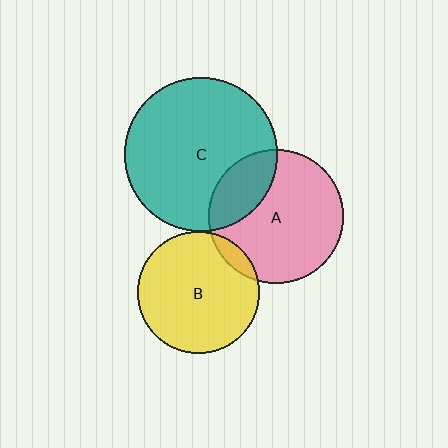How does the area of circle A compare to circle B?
Approximately 1.2 times.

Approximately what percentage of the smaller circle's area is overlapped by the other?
Approximately 10%.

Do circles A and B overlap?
Yes.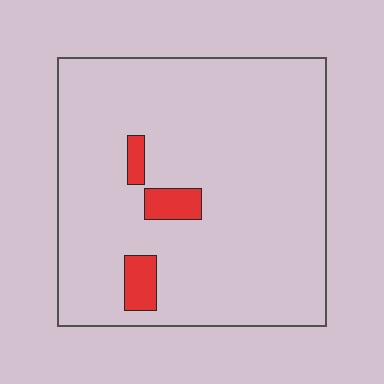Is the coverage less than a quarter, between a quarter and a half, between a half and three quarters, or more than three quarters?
Less than a quarter.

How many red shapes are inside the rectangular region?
3.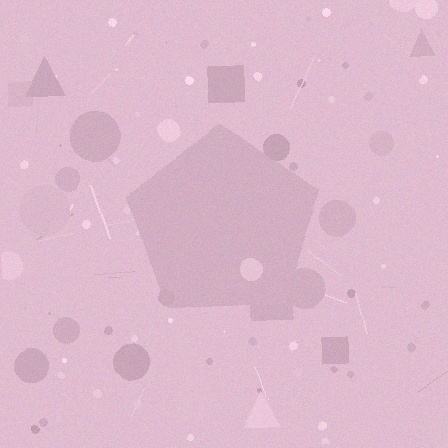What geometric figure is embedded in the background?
A pentagon is embedded in the background.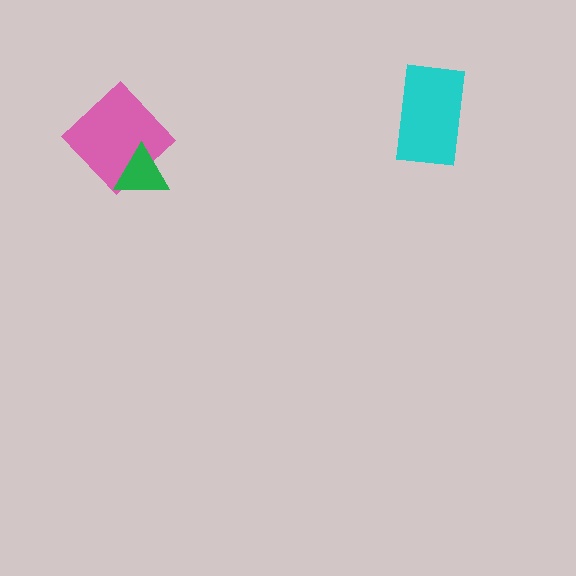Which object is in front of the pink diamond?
The green triangle is in front of the pink diamond.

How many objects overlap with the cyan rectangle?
0 objects overlap with the cyan rectangle.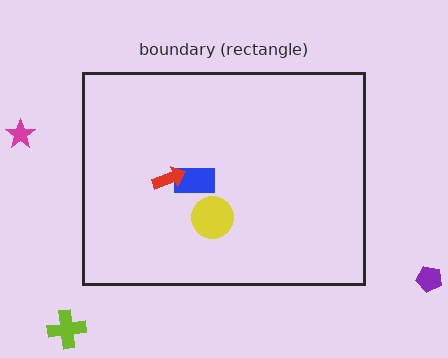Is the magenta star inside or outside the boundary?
Outside.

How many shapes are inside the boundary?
3 inside, 3 outside.